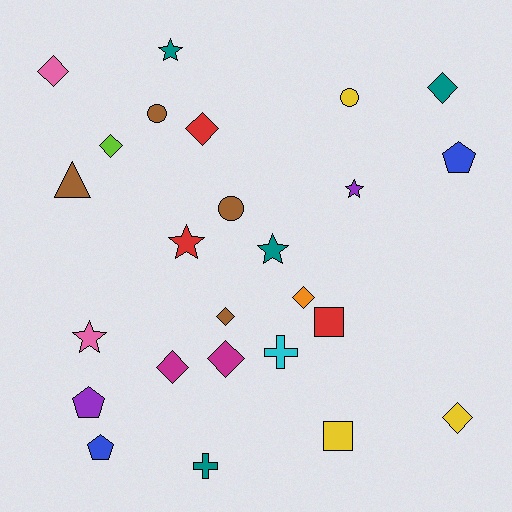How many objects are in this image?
There are 25 objects.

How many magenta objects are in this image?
There are 2 magenta objects.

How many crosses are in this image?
There are 2 crosses.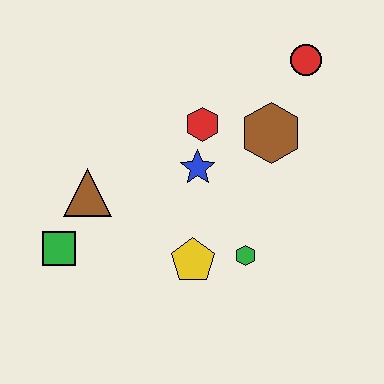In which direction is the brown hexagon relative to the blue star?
The brown hexagon is to the right of the blue star.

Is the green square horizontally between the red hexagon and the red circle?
No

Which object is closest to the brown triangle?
The green square is closest to the brown triangle.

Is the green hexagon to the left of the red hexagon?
No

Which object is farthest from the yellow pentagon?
The red circle is farthest from the yellow pentagon.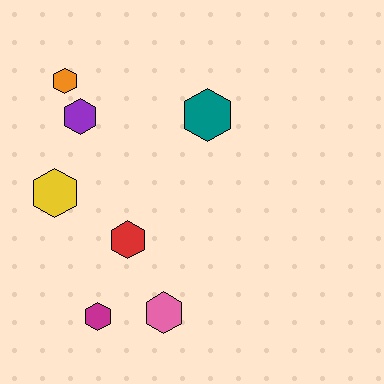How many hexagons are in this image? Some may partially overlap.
There are 7 hexagons.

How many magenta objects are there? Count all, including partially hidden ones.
There is 1 magenta object.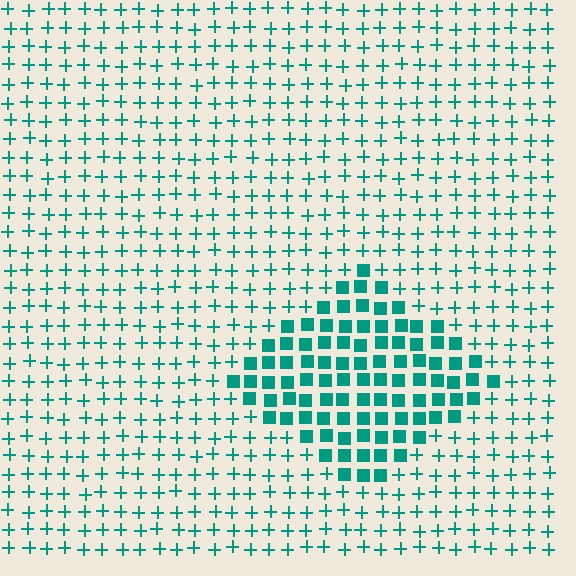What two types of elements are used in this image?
The image uses squares inside the diamond region and plus signs outside it.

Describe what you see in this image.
The image is filled with small teal elements arranged in a uniform grid. A diamond-shaped region contains squares, while the surrounding area contains plus signs. The boundary is defined purely by the change in element shape.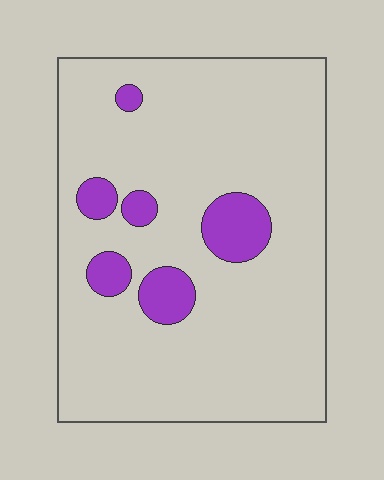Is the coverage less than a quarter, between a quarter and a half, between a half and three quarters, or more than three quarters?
Less than a quarter.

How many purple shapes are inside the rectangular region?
6.